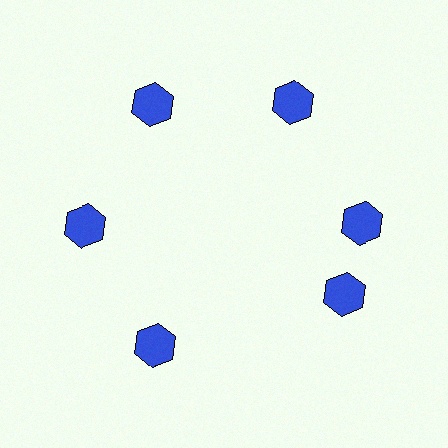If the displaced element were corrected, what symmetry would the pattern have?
It would have 6-fold rotational symmetry — the pattern would map onto itself every 60 degrees.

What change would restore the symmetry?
The symmetry would be restored by rotating it back into even spacing with its neighbors so that all 6 hexagons sit at equal angles and equal distance from the center.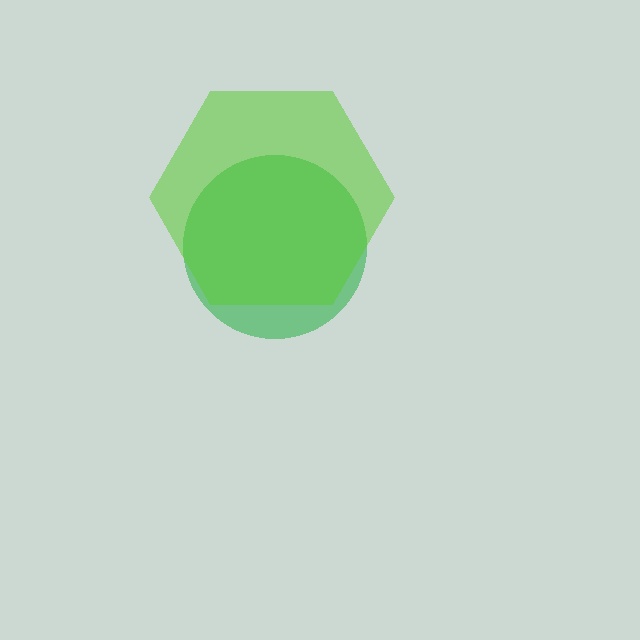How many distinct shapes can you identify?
There are 2 distinct shapes: a green circle, a lime hexagon.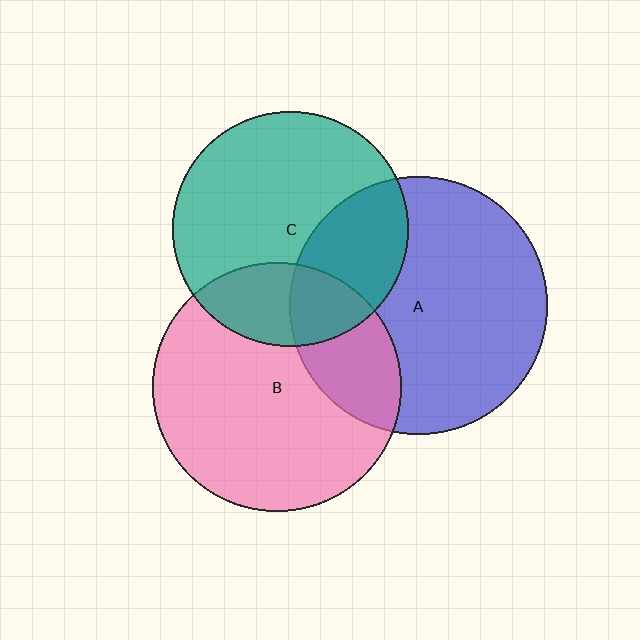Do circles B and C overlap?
Yes.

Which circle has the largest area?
Circle A (blue).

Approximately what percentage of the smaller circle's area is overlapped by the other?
Approximately 25%.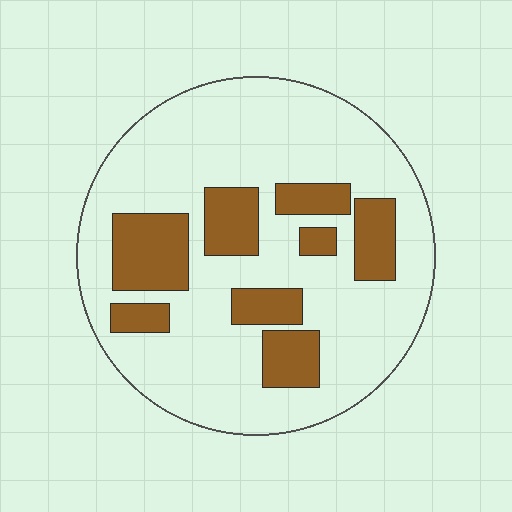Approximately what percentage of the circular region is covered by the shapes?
Approximately 25%.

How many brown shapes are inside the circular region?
8.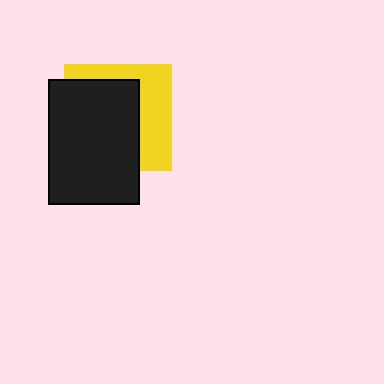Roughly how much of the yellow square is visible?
A small part of it is visible (roughly 40%).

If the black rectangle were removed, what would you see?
You would see the complete yellow square.